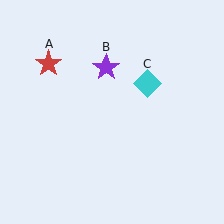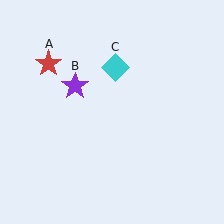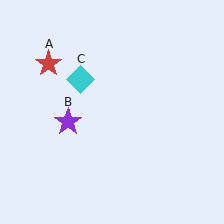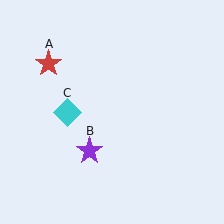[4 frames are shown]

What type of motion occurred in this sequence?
The purple star (object B), cyan diamond (object C) rotated counterclockwise around the center of the scene.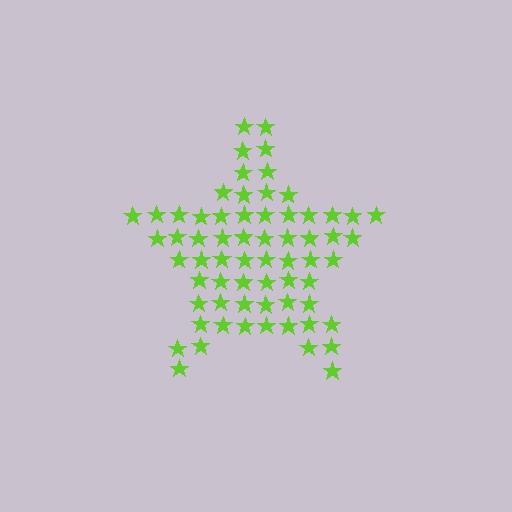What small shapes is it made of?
It is made of small stars.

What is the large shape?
The large shape is a star.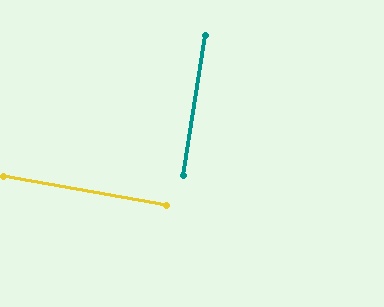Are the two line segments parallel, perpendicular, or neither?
Perpendicular — they meet at approximately 89°.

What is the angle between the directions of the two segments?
Approximately 89 degrees.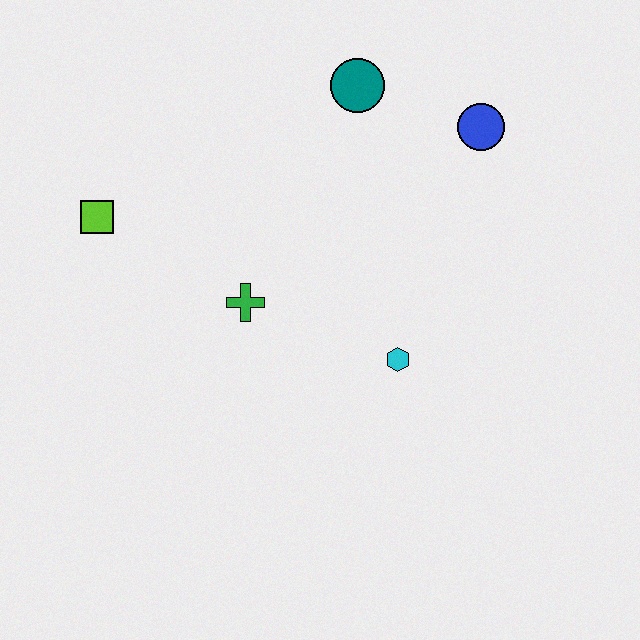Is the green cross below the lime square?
Yes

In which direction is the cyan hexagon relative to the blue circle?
The cyan hexagon is below the blue circle.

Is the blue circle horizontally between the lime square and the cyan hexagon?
No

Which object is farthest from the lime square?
The blue circle is farthest from the lime square.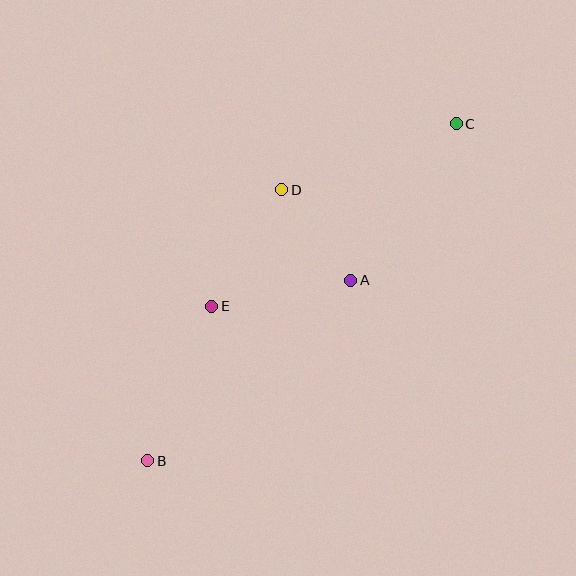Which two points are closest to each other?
Points A and D are closest to each other.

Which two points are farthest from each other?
Points B and C are farthest from each other.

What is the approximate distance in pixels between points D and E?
The distance between D and E is approximately 136 pixels.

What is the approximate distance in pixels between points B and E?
The distance between B and E is approximately 167 pixels.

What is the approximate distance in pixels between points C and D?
The distance between C and D is approximately 187 pixels.